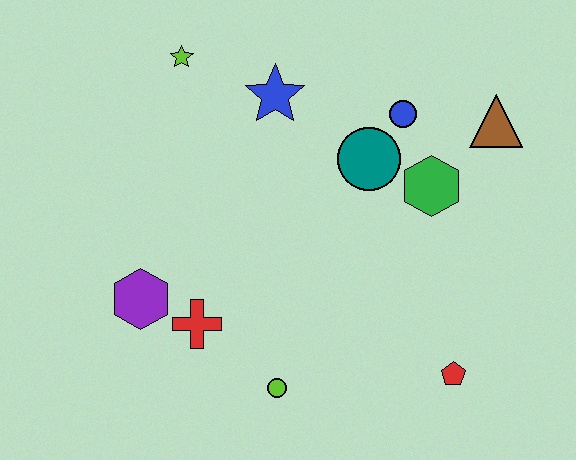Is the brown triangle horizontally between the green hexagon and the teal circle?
No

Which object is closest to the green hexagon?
The teal circle is closest to the green hexagon.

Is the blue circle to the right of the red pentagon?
No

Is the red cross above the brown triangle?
No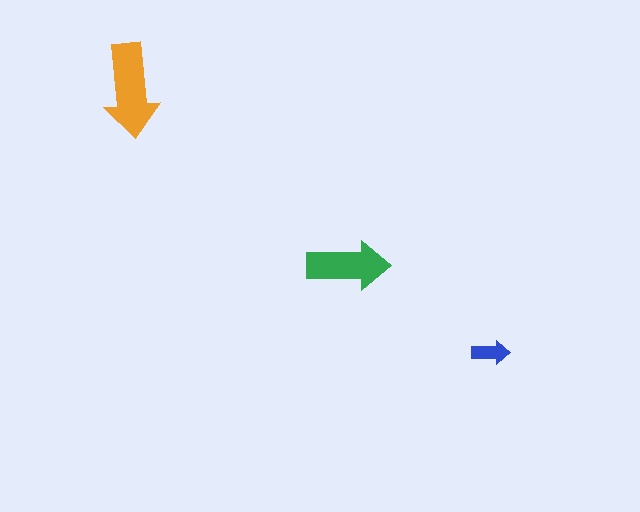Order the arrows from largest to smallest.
the orange one, the green one, the blue one.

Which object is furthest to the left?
The orange arrow is leftmost.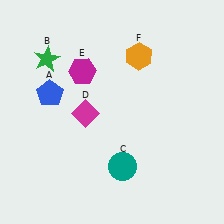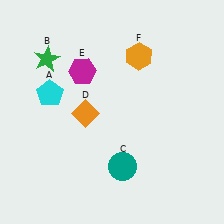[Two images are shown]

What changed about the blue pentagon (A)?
In Image 1, A is blue. In Image 2, it changed to cyan.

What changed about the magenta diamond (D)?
In Image 1, D is magenta. In Image 2, it changed to orange.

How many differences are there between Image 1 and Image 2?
There are 2 differences between the two images.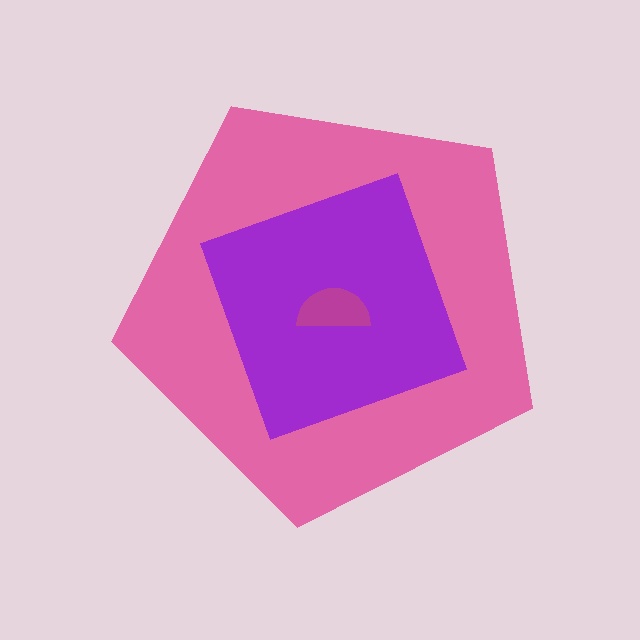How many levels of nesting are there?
3.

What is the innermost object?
The magenta semicircle.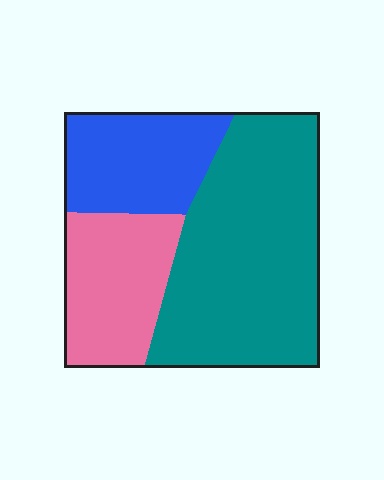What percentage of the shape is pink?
Pink covers 24% of the shape.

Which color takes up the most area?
Teal, at roughly 55%.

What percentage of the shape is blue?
Blue takes up about one quarter (1/4) of the shape.